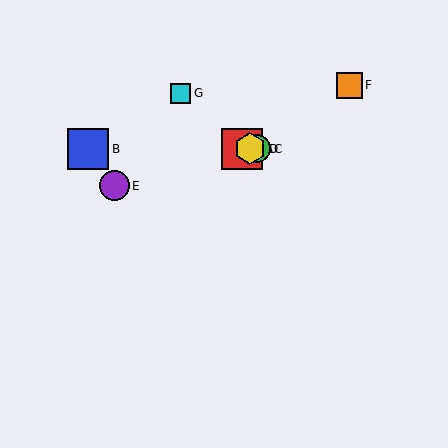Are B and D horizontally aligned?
Yes, both are at y≈149.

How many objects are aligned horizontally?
4 objects (A, B, C, D) are aligned horizontally.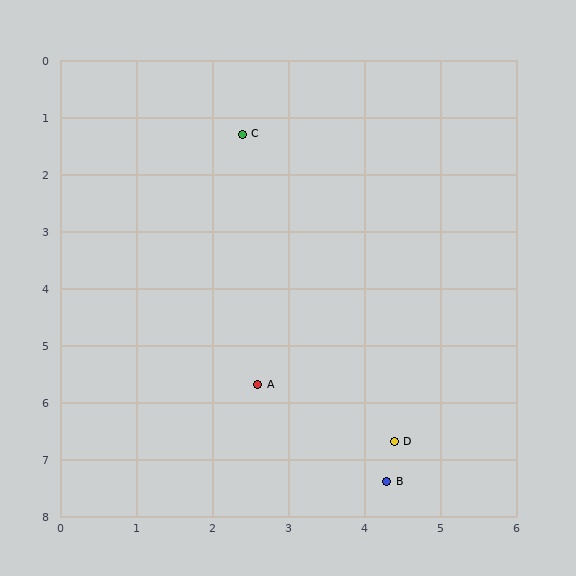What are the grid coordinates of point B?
Point B is at approximately (4.3, 7.4).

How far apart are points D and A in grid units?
Points D and A are about 2.1 grid units apart.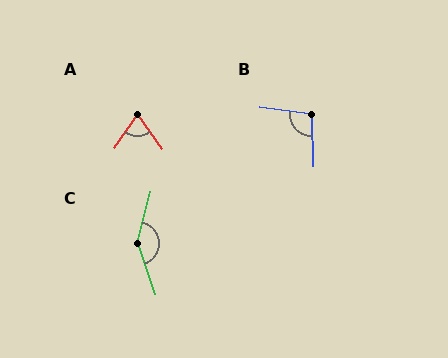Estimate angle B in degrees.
Approximately 99 degrees.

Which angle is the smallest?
A, at approximately 71 degrees.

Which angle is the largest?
C, at approximately 146 degrees.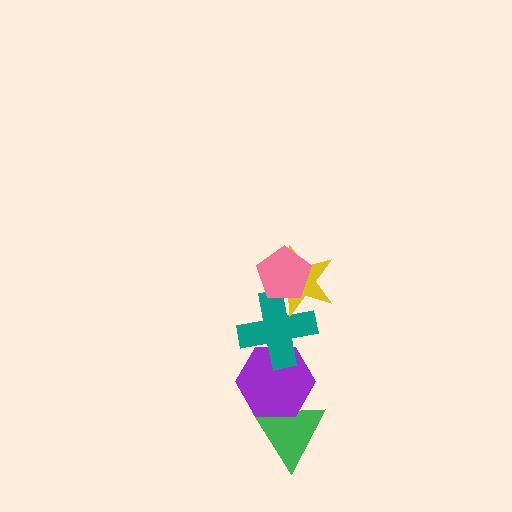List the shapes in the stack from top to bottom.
From top to bottom: the pink pentagon, the yellow star, the teal cross, the purple hexagon, the green triangle.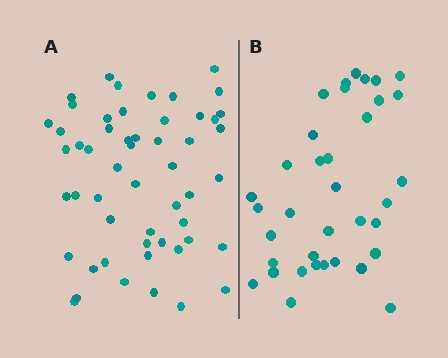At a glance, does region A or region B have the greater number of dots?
Region A (the left region) has more dots.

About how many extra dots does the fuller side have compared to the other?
Region A has approximately 15 more dots than region B.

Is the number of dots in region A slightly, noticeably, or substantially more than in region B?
Region A has substantially more. The ratio is roughly 1.5 to 1.